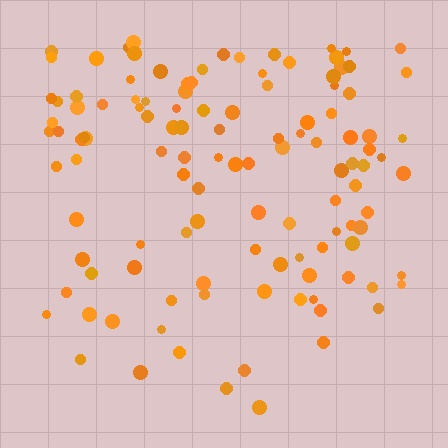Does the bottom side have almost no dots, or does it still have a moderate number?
Still a moderate number, just noticeably fewer than the top.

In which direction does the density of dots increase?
From bottom to top, with the top side densest.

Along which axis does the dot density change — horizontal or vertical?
Vertical.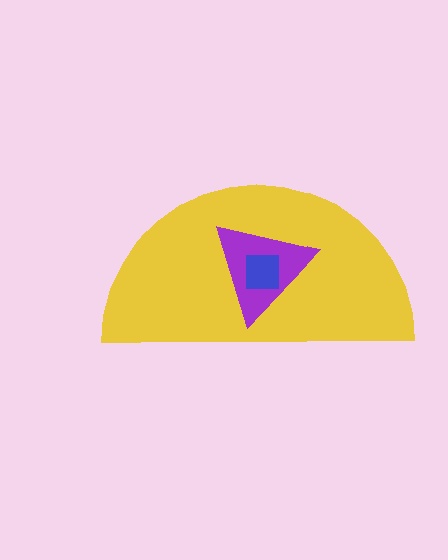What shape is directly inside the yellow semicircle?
The purple triangle.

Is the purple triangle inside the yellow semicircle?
Yes.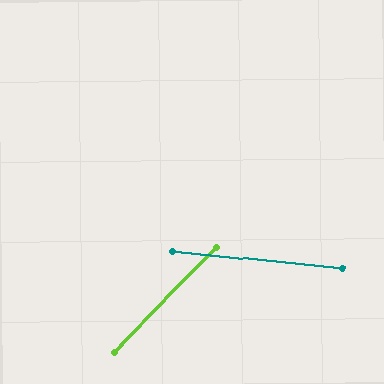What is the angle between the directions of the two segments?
Approximately 51 degrees.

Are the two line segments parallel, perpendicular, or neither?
Neither parallel nor perpendicular — they differ by about 51°.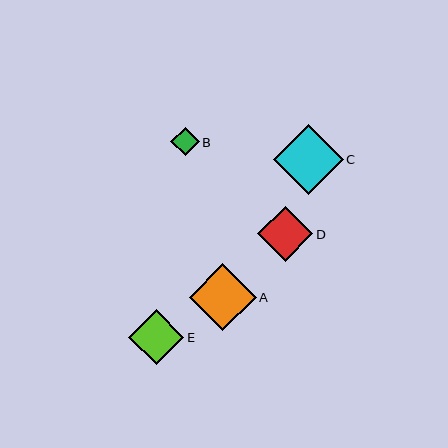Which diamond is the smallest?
Diamond B is the smallest with a size of approximately 28 pixels.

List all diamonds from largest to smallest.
From largest to smallest: C, A, D, E, B.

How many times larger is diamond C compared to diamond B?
Diamond C is approximately 2.5 times the size of diamond B.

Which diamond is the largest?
Diamond C is the largest with a size of approximately 70 pixels.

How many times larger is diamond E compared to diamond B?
Diamond E is approximately 1.9 times the size of diamond B.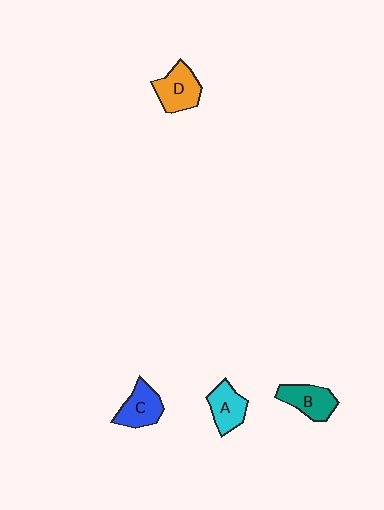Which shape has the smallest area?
Shape A (cyan).